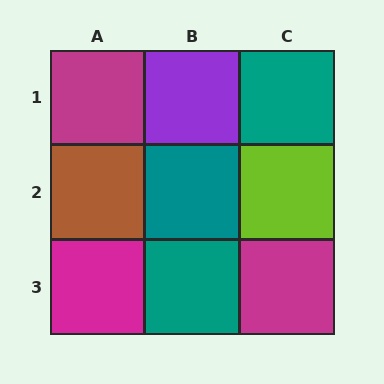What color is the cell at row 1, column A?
Magenta.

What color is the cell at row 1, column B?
Purple.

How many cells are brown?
1 cell is brown.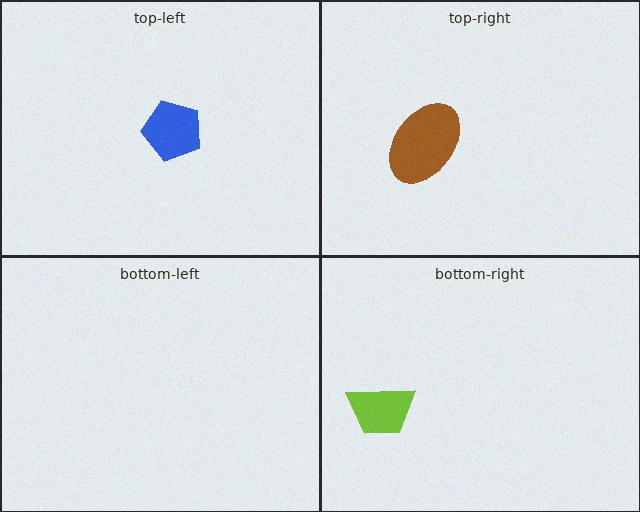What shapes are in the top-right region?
The brown ellipse.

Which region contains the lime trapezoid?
The bottom-right region.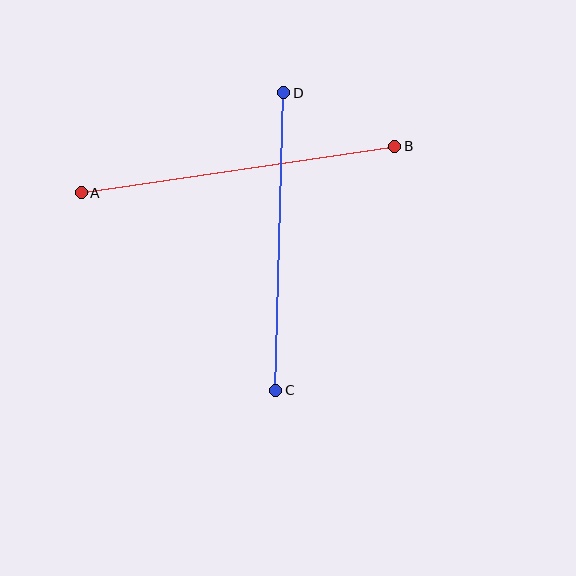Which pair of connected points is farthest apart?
Points A and B are farthest apart.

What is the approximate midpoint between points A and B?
The midpoint is at approximately (238, 170) pixels.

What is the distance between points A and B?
The distance is approximately 317 pixels.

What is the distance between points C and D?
The distance is approximately 297 pixels.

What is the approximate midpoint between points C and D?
The midpoint is at approximately (280, 242) pixels.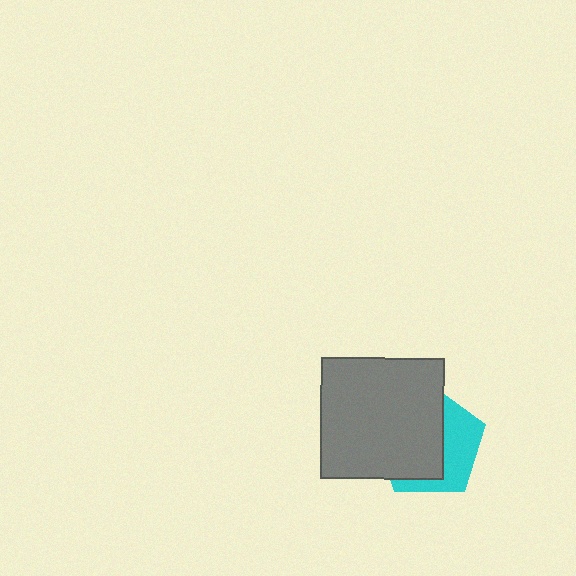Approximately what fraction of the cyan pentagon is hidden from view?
Roughly 61% of the cyan pentagon is hidden behind the gray rectangle.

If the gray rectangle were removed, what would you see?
You would see the complete cyan pentagon.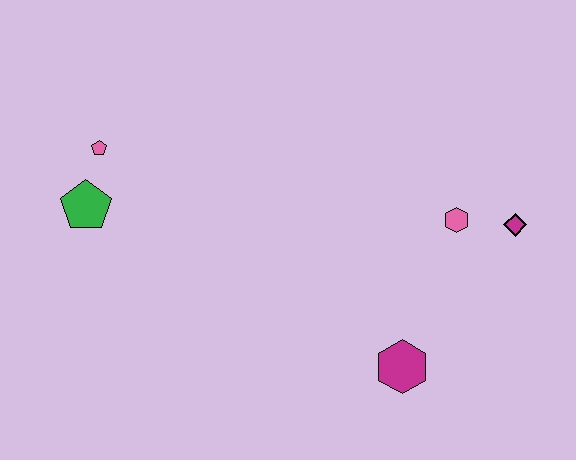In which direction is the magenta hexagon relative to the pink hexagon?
The magenta hexagon is below the pink hexagon.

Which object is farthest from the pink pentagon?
The magenta diamond is farthest from the pink pentagon.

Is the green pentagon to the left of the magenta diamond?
Yes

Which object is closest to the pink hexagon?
The magenta diamond is closest to the pink hexagon.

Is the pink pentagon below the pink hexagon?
No